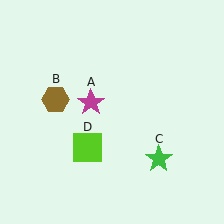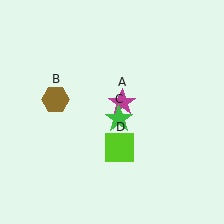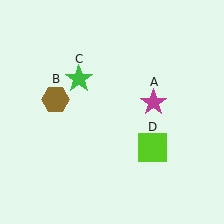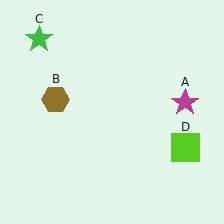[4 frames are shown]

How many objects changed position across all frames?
3 objects changed position: magenta star (object A), green star (object C), lime square (object D).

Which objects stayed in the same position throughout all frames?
Brown hexagon (object B) remained stationary.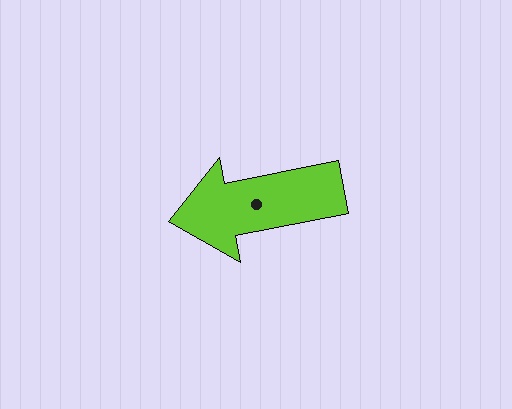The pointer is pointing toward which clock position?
Roughly 9 o'clock.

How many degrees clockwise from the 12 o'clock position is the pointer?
Approximately 259 degrees.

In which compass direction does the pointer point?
West.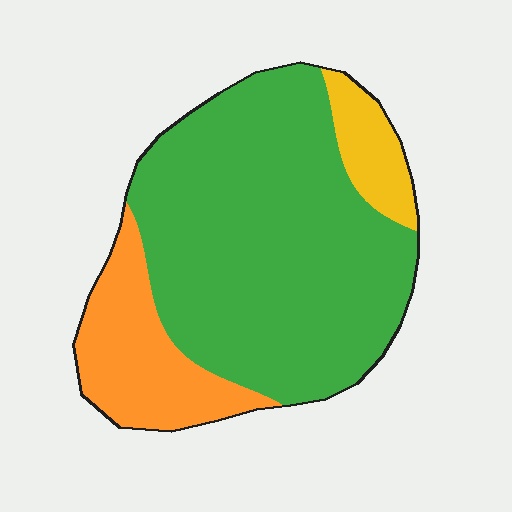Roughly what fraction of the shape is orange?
Orange covers 20% of the shape.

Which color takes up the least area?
Yellow, at roughly 10%.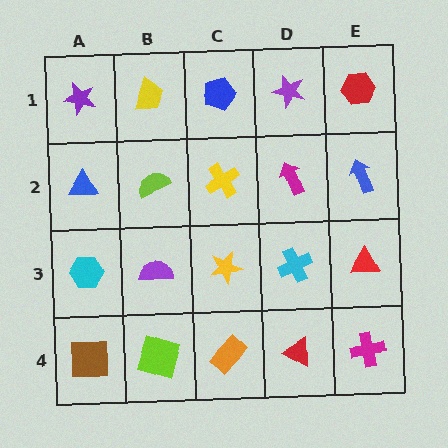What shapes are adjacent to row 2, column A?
A purple star (row 1, column A), a cyan hexagon (row 3, column A), a lime semicircle (row 2, column B).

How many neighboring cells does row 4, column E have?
2.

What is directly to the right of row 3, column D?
A red triangle.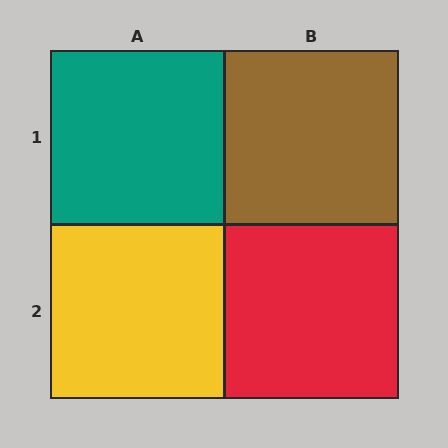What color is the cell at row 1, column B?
Brown.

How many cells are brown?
1 cell is brown.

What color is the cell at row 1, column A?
Teal.